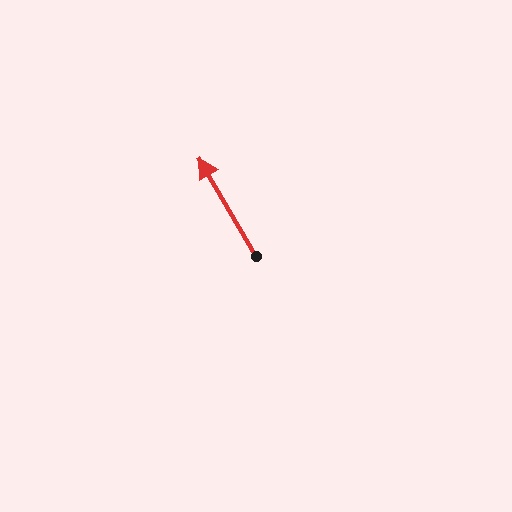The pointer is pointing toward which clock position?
Roughly 11 o'clock.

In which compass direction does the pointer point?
Northwest.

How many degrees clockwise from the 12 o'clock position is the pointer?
Approximately 330 degrees.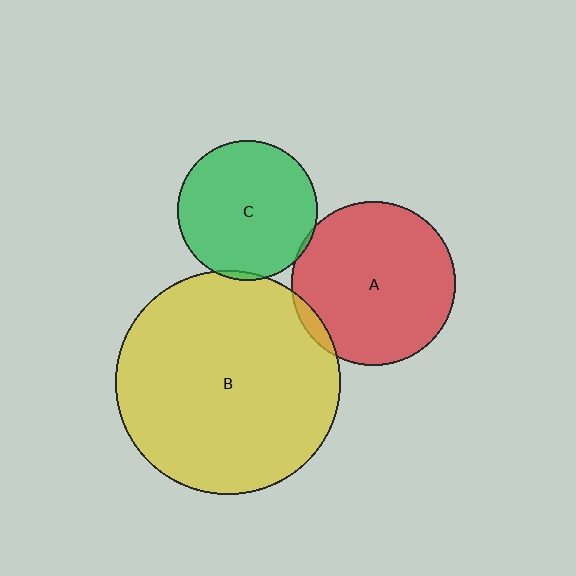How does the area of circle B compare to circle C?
Approximately 2.6 times.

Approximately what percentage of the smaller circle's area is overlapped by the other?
Approximately 5%.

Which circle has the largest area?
Circle B (yellow).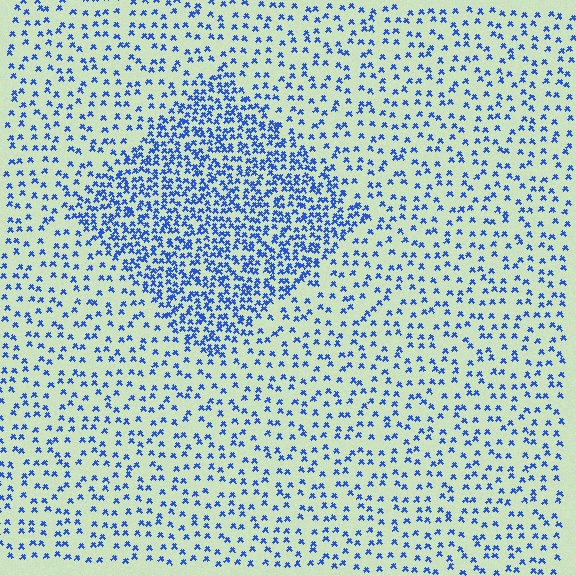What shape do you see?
I see a diamond.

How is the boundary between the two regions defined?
The boundary is defined by a change in element density (approximately 2.4x ratio). All elements are the same color, size, and shape.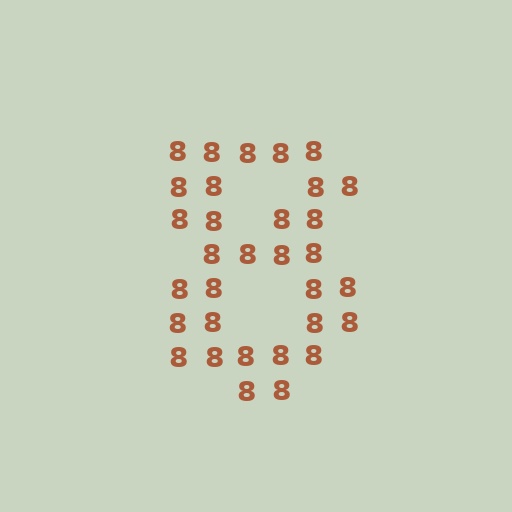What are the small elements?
The small elements are digit 8's.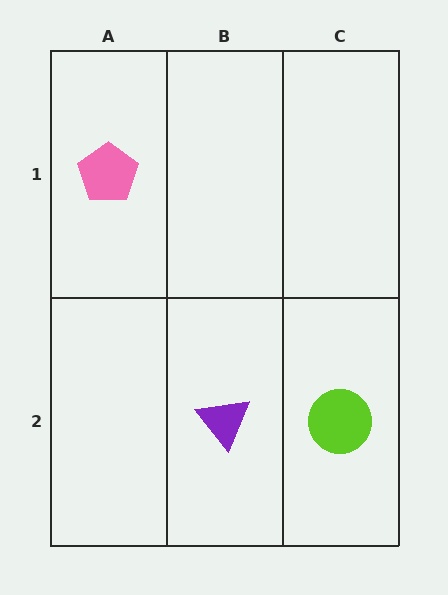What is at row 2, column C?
A lime circle.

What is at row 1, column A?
A pink pentagon.